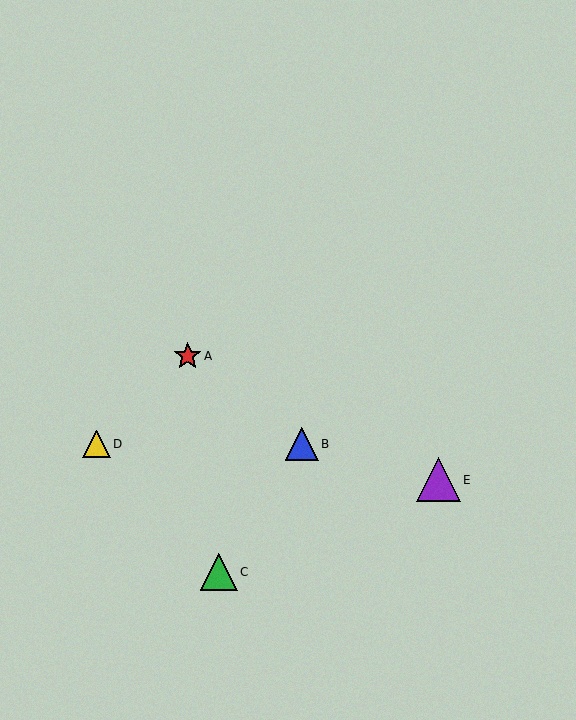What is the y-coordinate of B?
Object B is at y≈444.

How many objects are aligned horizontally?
2 objects (B, D) are aligned horizontally.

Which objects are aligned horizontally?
Objects B, D are aligned horizontally.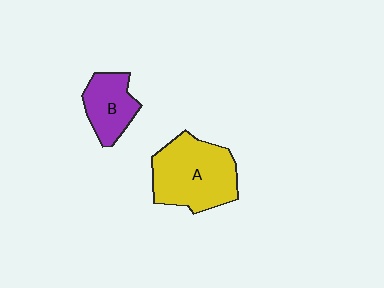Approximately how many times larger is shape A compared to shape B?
Approximately 1.8 times.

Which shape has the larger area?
Shape A (yellow).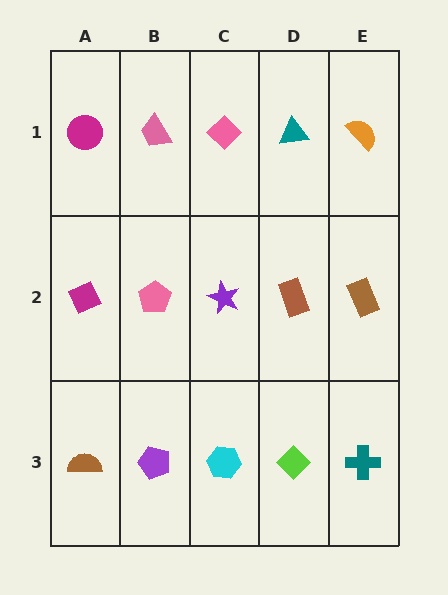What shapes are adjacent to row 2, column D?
A teal triangle (row 1, column D), a lime diamond (row 3, column D), a purple star (row 2, column C), a brown rectangle (row 2, column E).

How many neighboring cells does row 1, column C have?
3.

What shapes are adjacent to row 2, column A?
A magenta circle (row 1, column A), a brown semicircle (row 3, column A), a pink pentagon (row 2, column B).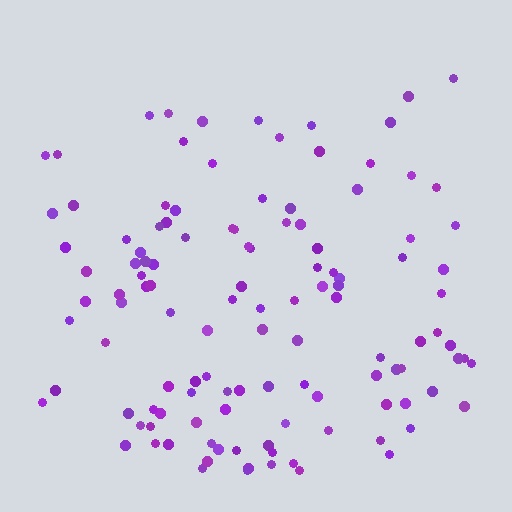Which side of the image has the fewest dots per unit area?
The top.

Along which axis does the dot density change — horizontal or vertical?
Vertical.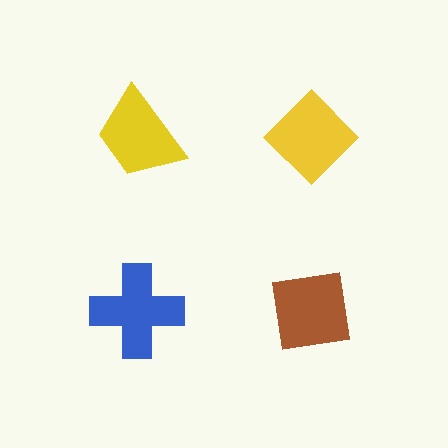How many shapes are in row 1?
2 shapes.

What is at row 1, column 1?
A yellow trapezoid.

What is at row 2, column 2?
A brown square.